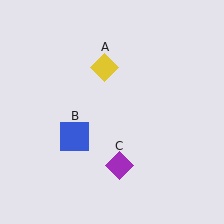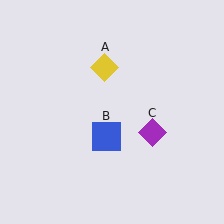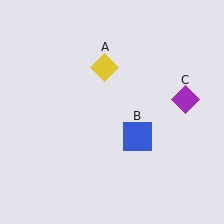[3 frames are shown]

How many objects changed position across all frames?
2 objects changed position: blue square (object B), purple diamond (object C).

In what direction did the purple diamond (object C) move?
The purple diamond (object C) moved up and to the right.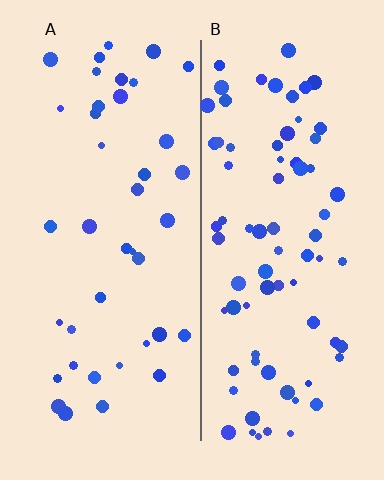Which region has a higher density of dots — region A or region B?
B (the right).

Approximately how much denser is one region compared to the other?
Approximately 1.9× — region B over region A.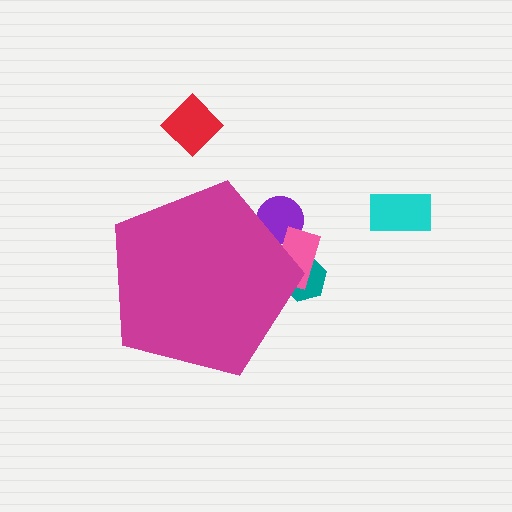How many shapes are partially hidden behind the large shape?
3 shapes are partially hidden.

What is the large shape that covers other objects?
A magenta pentagon.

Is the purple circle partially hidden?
Yes, the purple circle is partially hidden behind the magenta pentagon.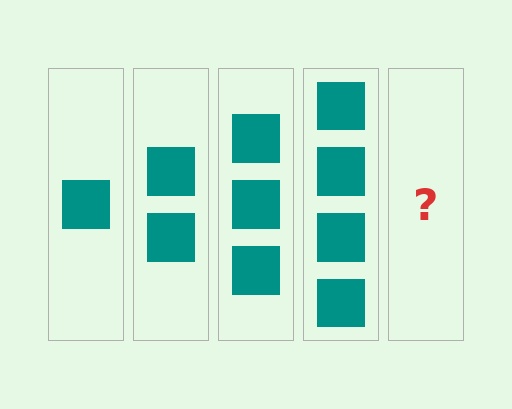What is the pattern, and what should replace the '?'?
The pattern is that each step adds one more square. The '?' should be 5 squares.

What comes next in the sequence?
The next element should be 5 squares.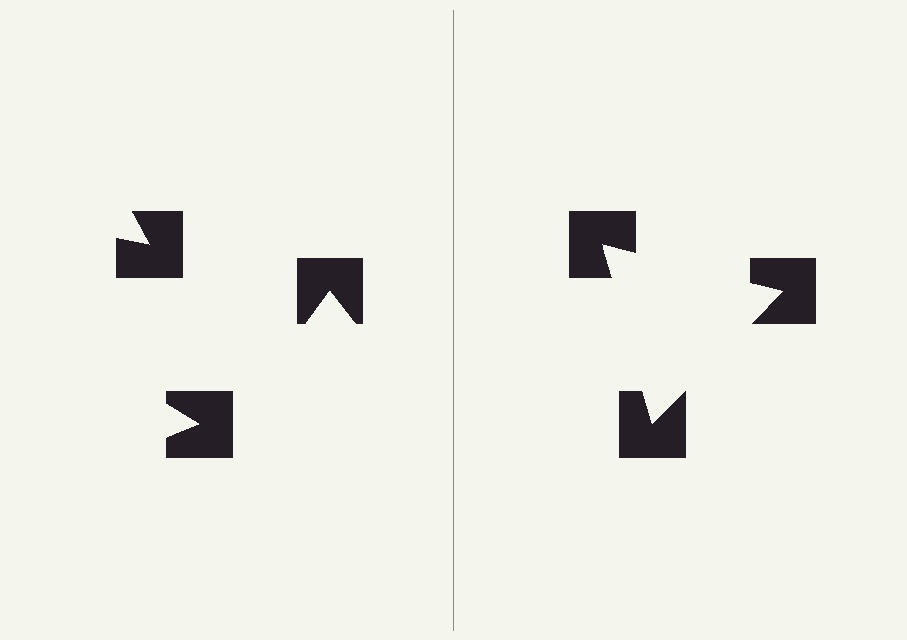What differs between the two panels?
The notched squares are positioned identically on both sides; only the wedge orientations differ. On the right they align to a triangle; on the left they are misaligned.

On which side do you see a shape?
An illusory triangle appears on the right side. On the left side the wedge cuts are rotated, so no coherent shape forms.